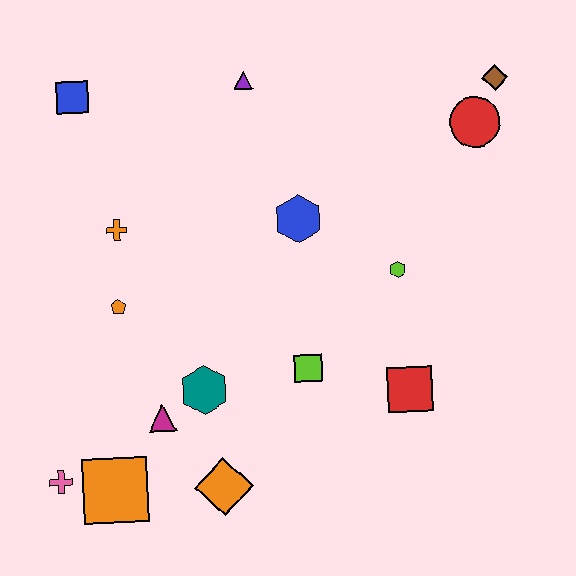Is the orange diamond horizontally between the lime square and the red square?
No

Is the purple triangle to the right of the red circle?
No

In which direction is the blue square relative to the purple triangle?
The blue square is to the left of the purple triangle.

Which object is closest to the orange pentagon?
The orange cross is closest to the orange pentagon.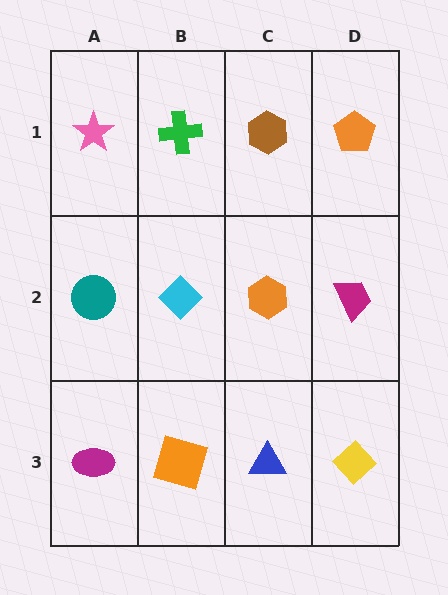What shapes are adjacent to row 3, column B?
A cyan diamond (row 2, column B), a magenta ellipse (row 3, column A), a blue triangle (row 3, column C).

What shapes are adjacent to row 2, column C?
A brown hexagon (row 1, column C), a blue triangle (row 3, column C), a cyan diamond (row 2, column B), a magenta trapezoid (row 2, column D).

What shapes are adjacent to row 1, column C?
An orange hexagon (row 2, column C), a green cross (row 1, column B), an orange pentagon (row 1, column D).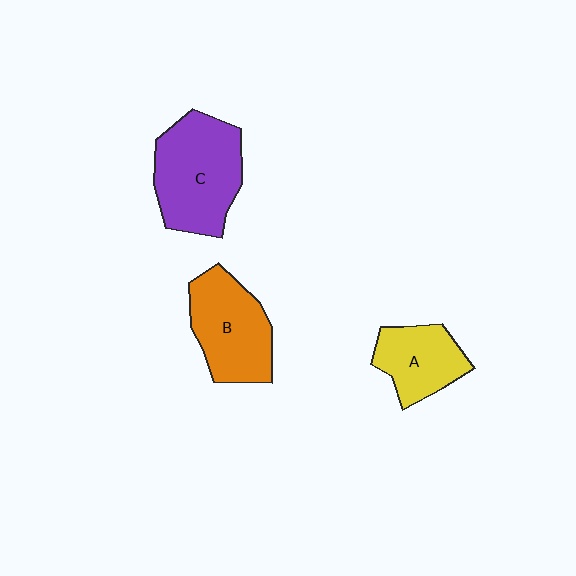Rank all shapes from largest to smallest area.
From largest to smallest: C (purple), B (orange), A (yellow).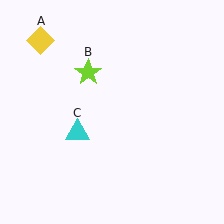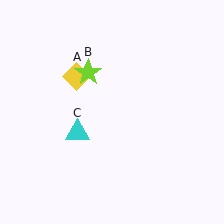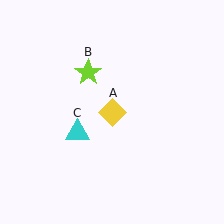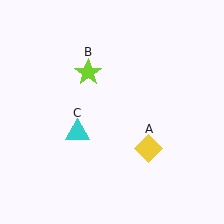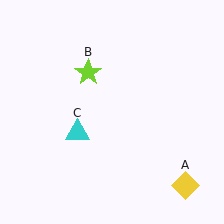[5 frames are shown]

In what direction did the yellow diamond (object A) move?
The yellow diamond (object A) moved down and to the right.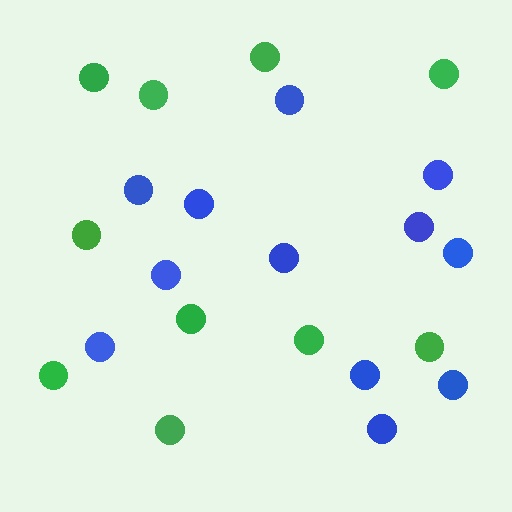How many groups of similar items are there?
There are 2 groups: one group of green circles (10) and one group of blue circles (12).